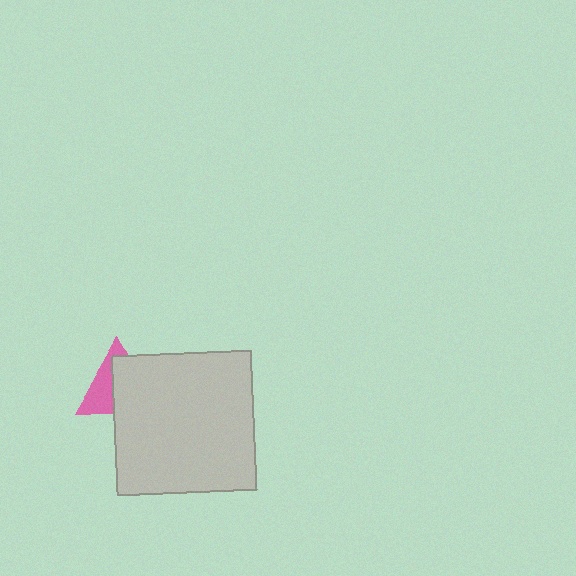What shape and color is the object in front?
The object in front is a light gray square.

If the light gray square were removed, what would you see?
You would see the complete pink triangle.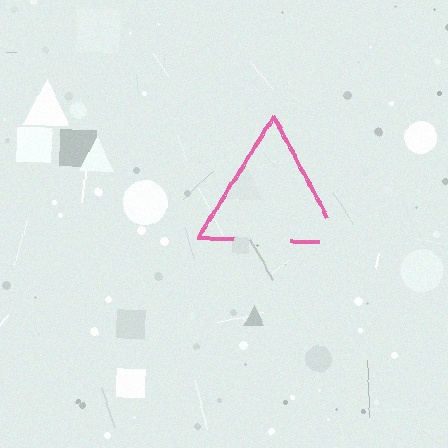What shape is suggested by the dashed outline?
The dashed outline suggests a triangle.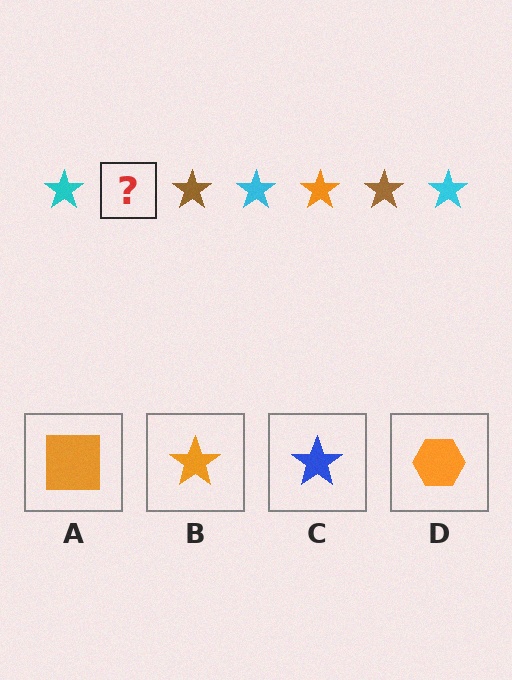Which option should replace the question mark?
Option B.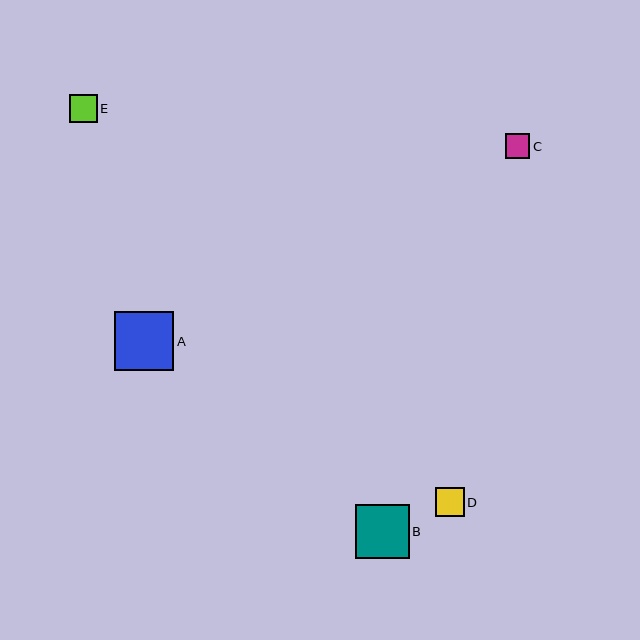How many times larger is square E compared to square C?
Square E is approximately 1.1 times the size of square C.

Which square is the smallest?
Square C is the smallest with a size of approximately 25 pixels.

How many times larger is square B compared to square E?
Square B is approximately 1.9 times the size of square E.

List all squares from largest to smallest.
From largest to smallest: A, B, D, E, C.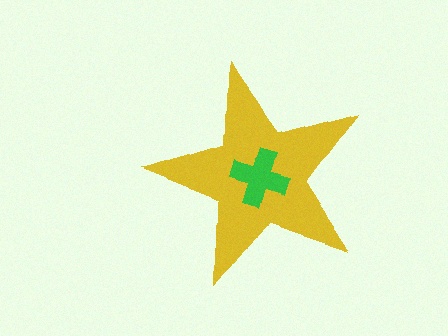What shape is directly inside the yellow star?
The green cross.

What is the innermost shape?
The green cross.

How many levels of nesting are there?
2.